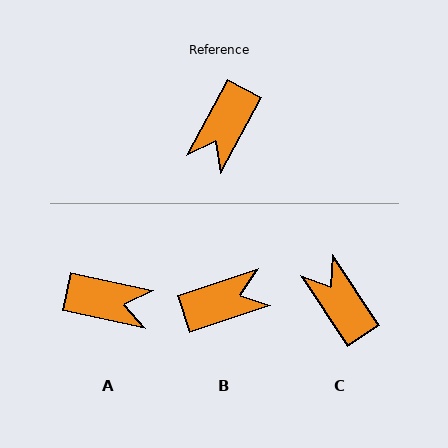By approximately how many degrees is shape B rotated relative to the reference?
Approximately 136 degrees counter-clockwise.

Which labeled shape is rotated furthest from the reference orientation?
B, about 136 degrees away.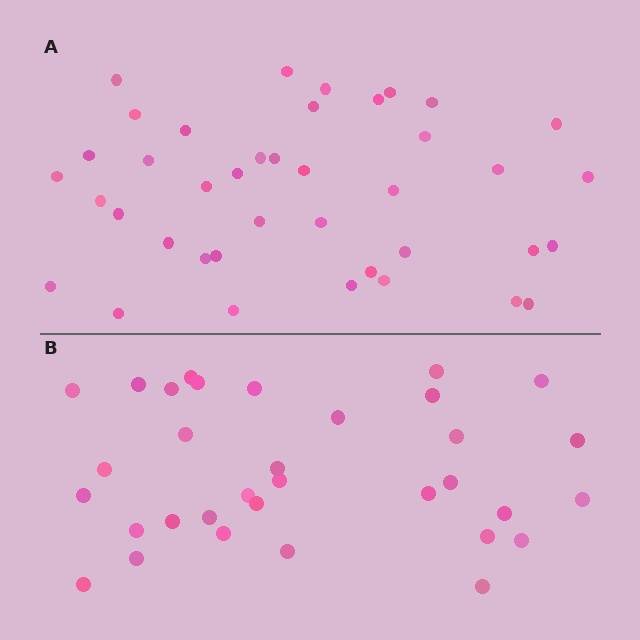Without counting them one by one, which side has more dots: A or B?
Region A (the top region) has more dots.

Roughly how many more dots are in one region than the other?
Region A has roughly 8 or so more dots than region B.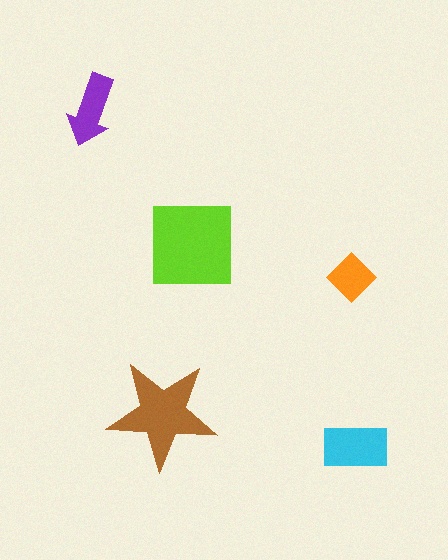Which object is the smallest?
The orange diamond.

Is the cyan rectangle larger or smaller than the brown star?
Smaller.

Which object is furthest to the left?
The purple arrow is leftmost.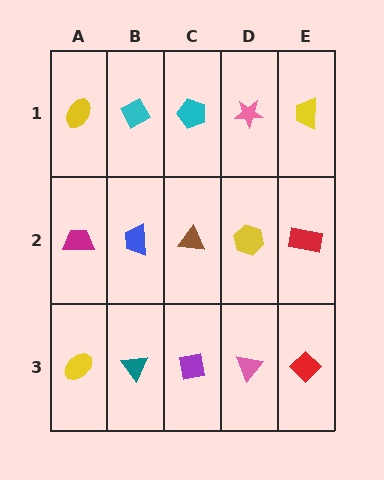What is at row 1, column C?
A cyan pentagon.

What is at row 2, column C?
A brown triangle.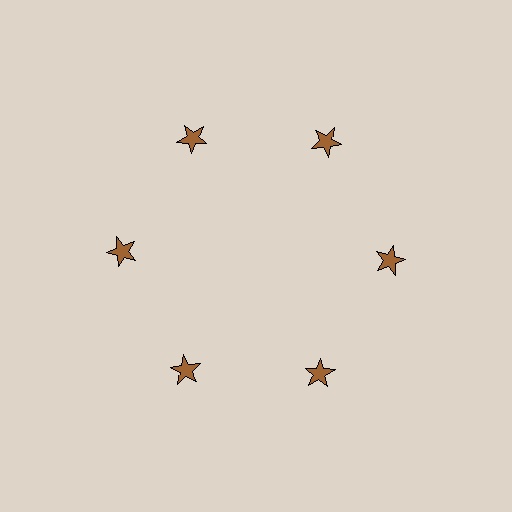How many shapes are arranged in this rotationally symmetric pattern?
There are 6 shapes, arranged in 6 groups of 1.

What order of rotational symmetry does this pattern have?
This pattern has 6-fold rotational symmetry.